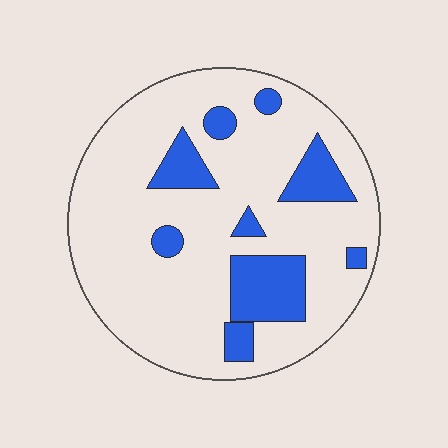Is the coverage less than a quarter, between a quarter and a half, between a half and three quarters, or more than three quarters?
Less than a quarter.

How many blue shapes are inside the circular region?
9.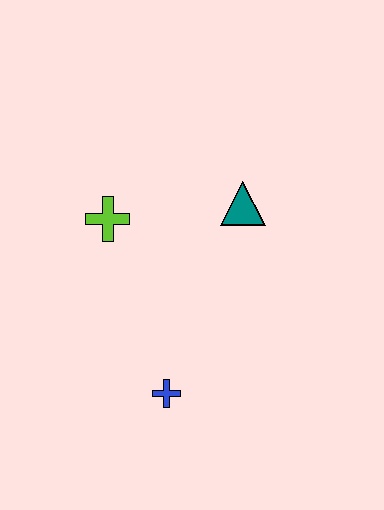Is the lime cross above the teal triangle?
No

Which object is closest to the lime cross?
The teal triangle is closest to the lime cross.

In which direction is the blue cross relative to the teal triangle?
The blue cross is below the teal triangle.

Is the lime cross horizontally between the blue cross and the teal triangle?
No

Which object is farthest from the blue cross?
The teal triangle is farthest from the blue cross.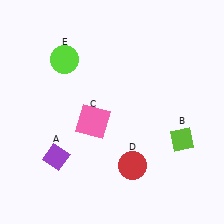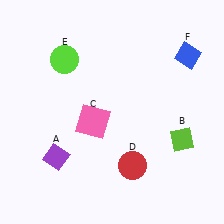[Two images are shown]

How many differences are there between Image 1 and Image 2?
There is 1 difference between the two images.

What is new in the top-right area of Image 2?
A blue diamond (F) was added in the top-right area of Image 2.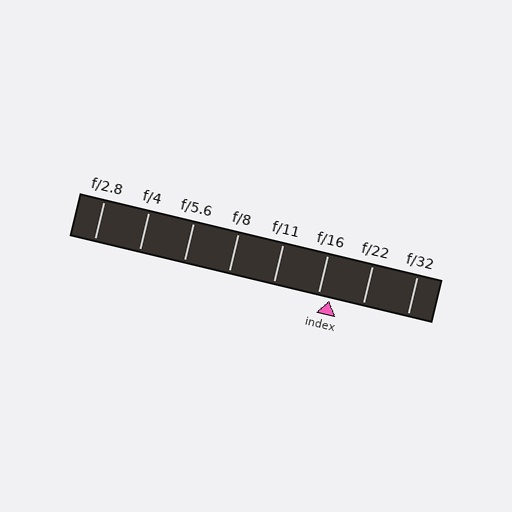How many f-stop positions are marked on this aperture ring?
There are 8 f-stop positions marked.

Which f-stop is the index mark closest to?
The index mark is closest to f/16.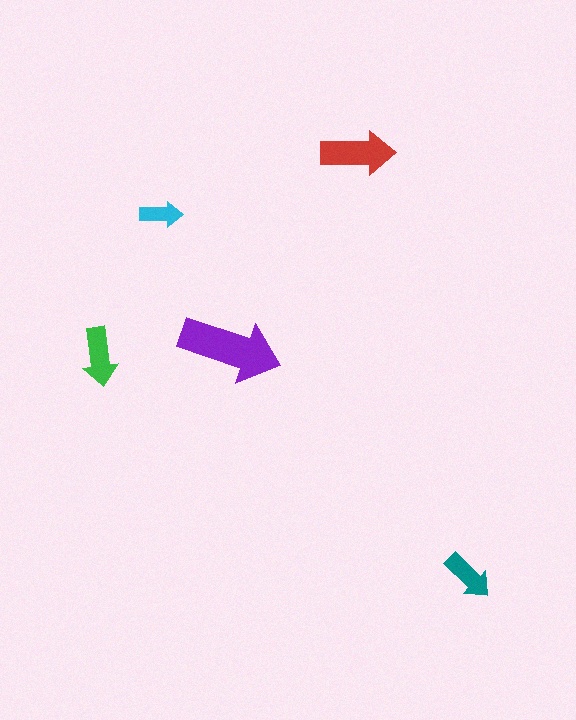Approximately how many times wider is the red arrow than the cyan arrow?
About 1.5 times wider.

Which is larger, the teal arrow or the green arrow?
The green one.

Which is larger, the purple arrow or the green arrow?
The purple one.